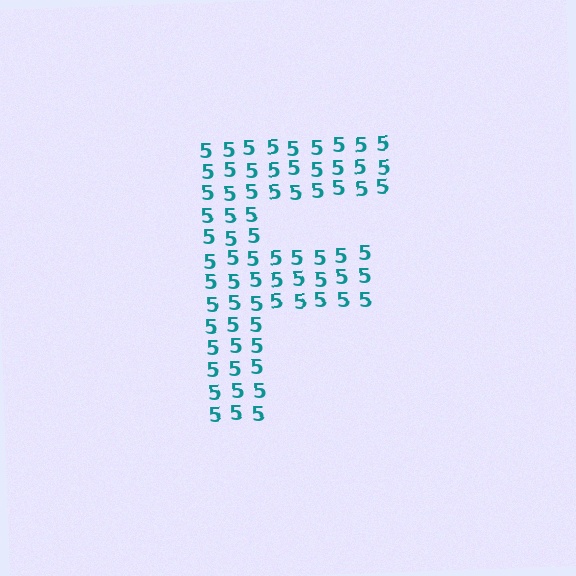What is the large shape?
The large shape is the letter F.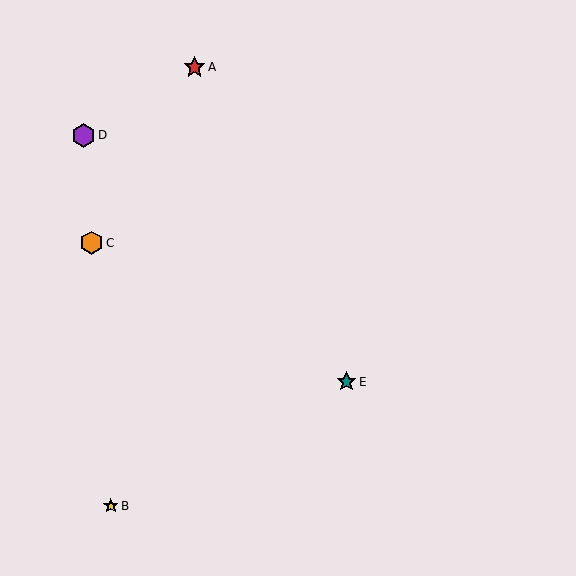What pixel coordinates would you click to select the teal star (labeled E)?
Click at (346, 382) to select the teal star E.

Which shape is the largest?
The orange hexagon (labeled C) is the largest.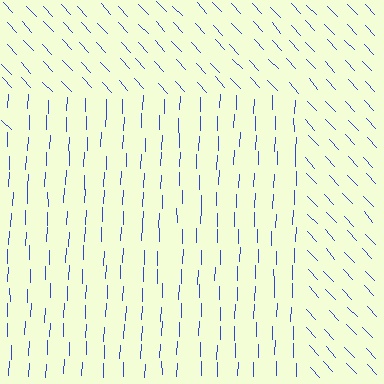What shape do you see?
I see a rectangle.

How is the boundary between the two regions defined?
The boundary is defined purely by a change in line orientation (approximately 45 degrees difference). All lines are the same color and thickness.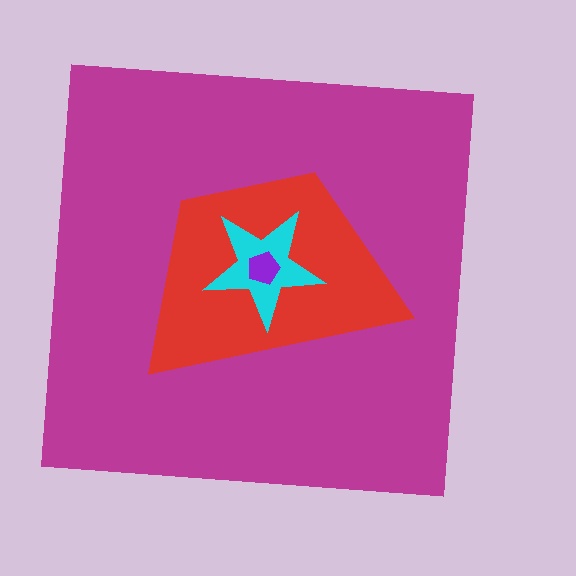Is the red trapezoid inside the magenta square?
Yes.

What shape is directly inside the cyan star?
The purple pentagon.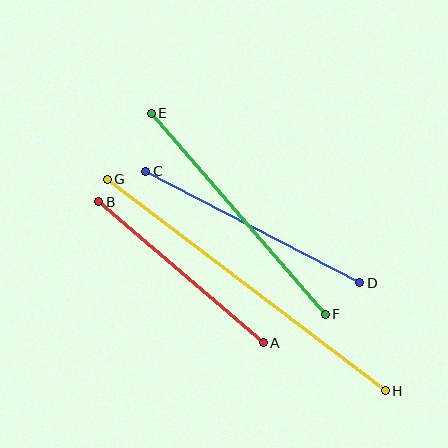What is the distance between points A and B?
The distance is approximately 217 pixels.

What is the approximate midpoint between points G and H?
The midpoint is at approximately (246, 285) pixels.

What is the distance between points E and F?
The distance is approximately 266 pixels.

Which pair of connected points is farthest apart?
Points G and H are farthest apart.